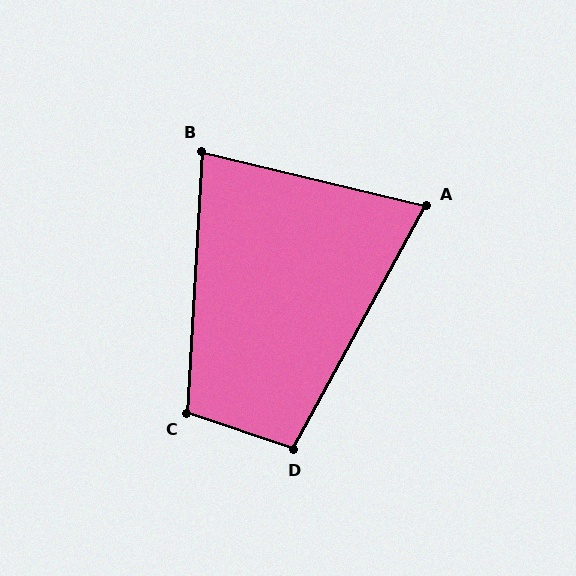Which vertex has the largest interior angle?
C, at approximately 105 degrees.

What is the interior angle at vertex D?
Approximately 100 degrees (obtuse).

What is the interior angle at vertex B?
Approximately 80 degrees (acute).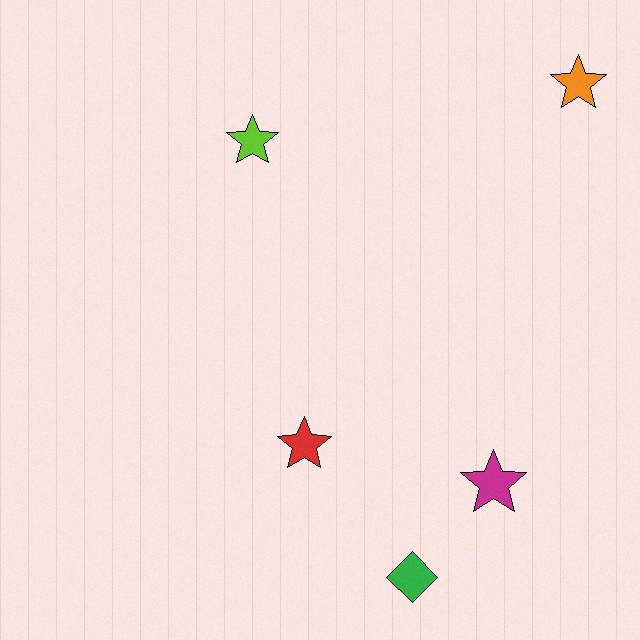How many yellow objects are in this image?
There are no yellow objects.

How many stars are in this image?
There are 4 stars.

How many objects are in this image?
There are 5 objects.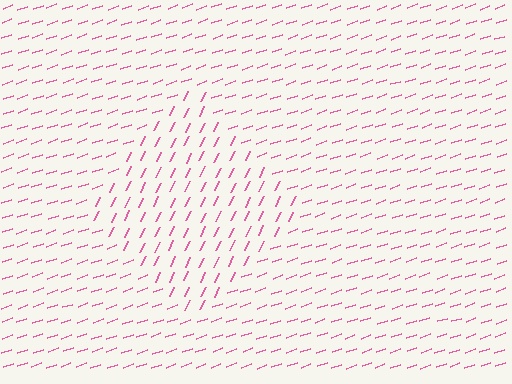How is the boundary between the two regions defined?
The boundary is defined purely by a change in line orientation (approximately 45 degrees difference). All lines are the same color and thickness.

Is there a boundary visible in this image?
Yes, there is a texture boundary formed by a change in line orientation.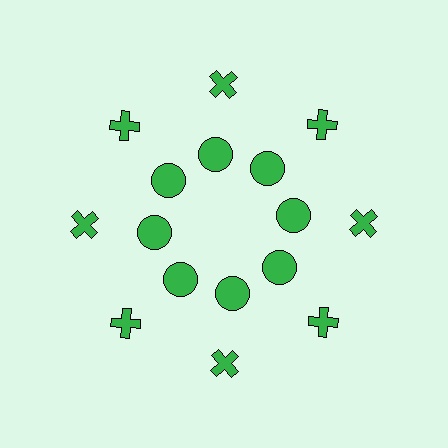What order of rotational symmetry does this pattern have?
This pattern has 8-fold rotational symmetry.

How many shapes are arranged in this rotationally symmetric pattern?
There are 16 shapes, arranged in 8 groups of 2.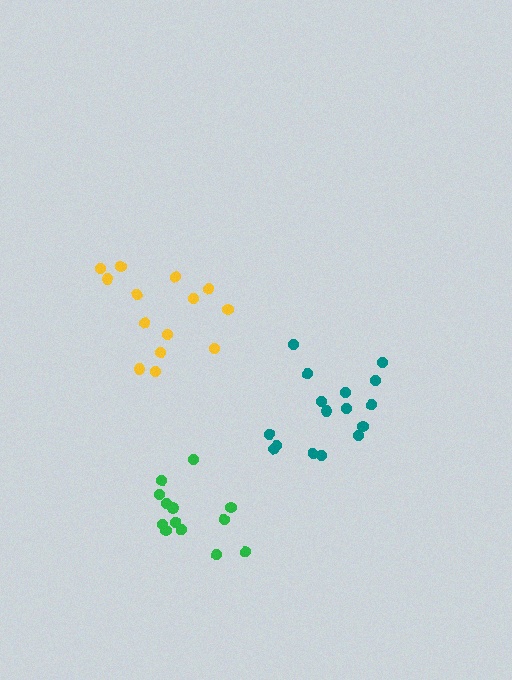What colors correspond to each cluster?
The clusters are colored: yellow, green, teal.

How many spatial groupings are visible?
There are 3 spatial groupings.